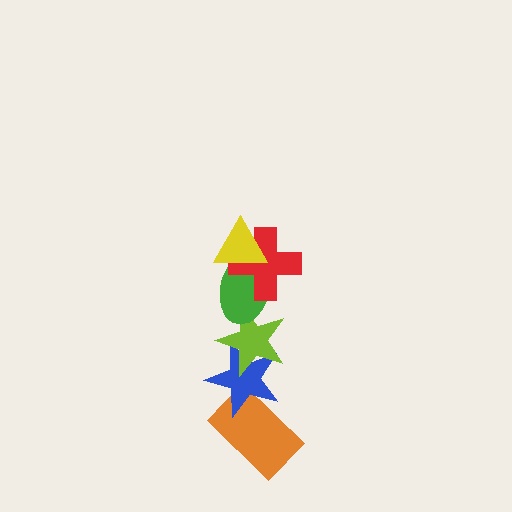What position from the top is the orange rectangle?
The orange rectangle is 6th from the top.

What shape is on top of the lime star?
The green ellipse is on top of the lime star.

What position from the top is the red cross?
The red cross is 2nd from the top.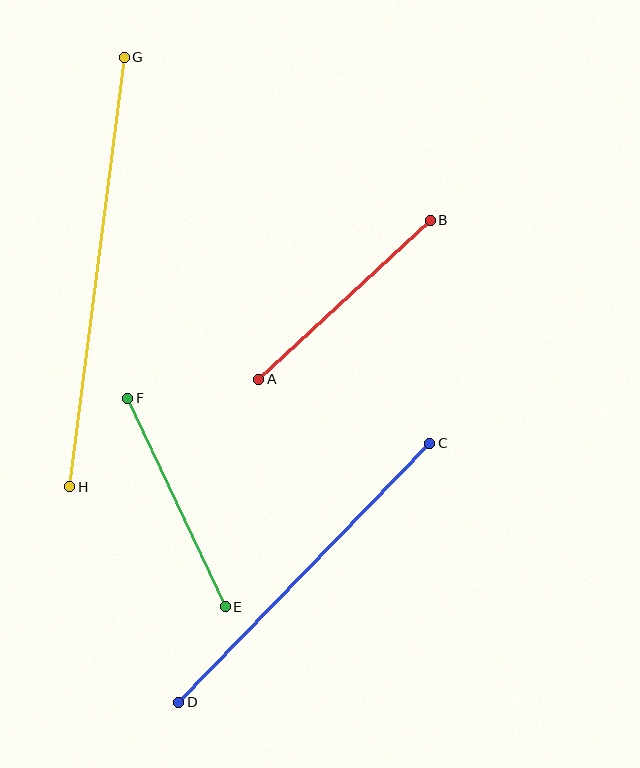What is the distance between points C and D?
The distance is approximately 361 pixels.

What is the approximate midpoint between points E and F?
The midpoint is at approximately (176, 503) pixels.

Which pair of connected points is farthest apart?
Points G and H are farthest apart.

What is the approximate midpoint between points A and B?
The midpoint is at approximately (344, 300) pixels.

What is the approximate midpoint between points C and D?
The midpoint is at approximately (304, 573) pixels.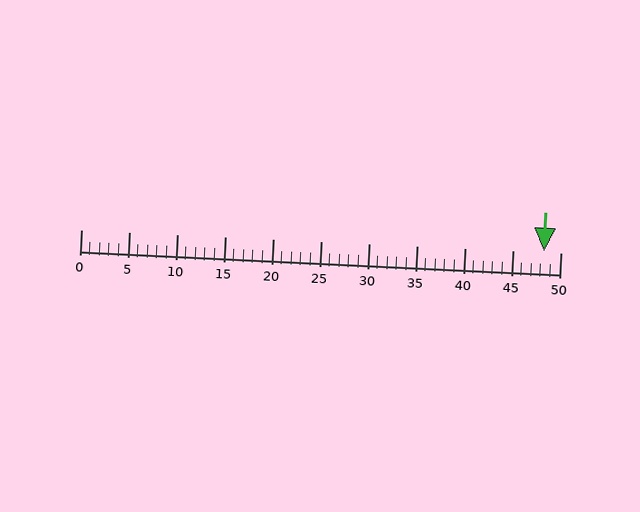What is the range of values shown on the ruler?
The ruler shows values from 0 to 50.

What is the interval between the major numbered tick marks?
The major tick marks are spaced 5 units apart.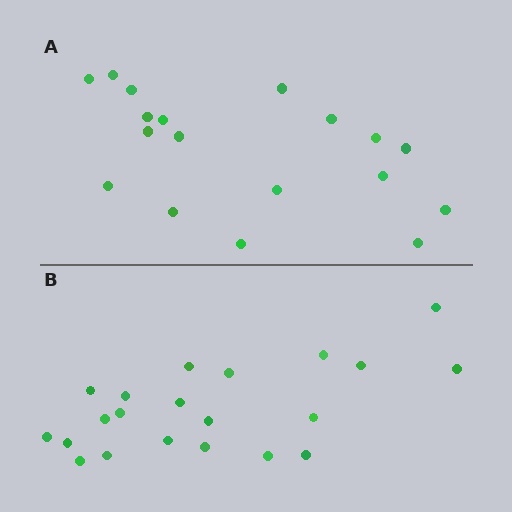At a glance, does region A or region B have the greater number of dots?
Region B (the bottom region) has more dots.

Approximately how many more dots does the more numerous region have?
Region B has just a few more — roughly 2 or 3 more dots than region A.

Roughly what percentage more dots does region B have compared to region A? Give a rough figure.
About 15% more.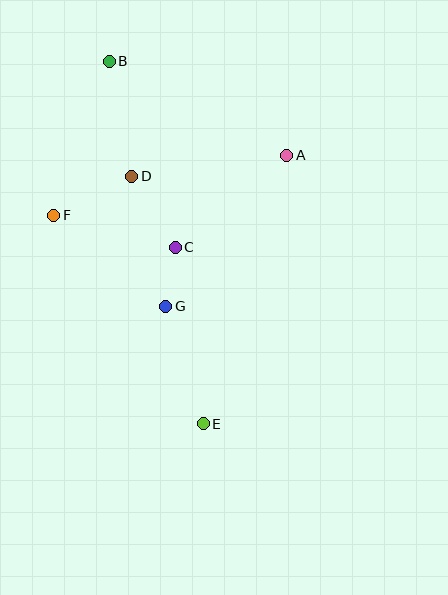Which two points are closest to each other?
Points C and G are closest to each other.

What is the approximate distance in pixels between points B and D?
The distance between B and D is approximately 117 pixels.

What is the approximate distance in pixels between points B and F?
The distance between B and F is approximately 164 pixels.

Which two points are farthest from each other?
Points B and E are farthest from each other.